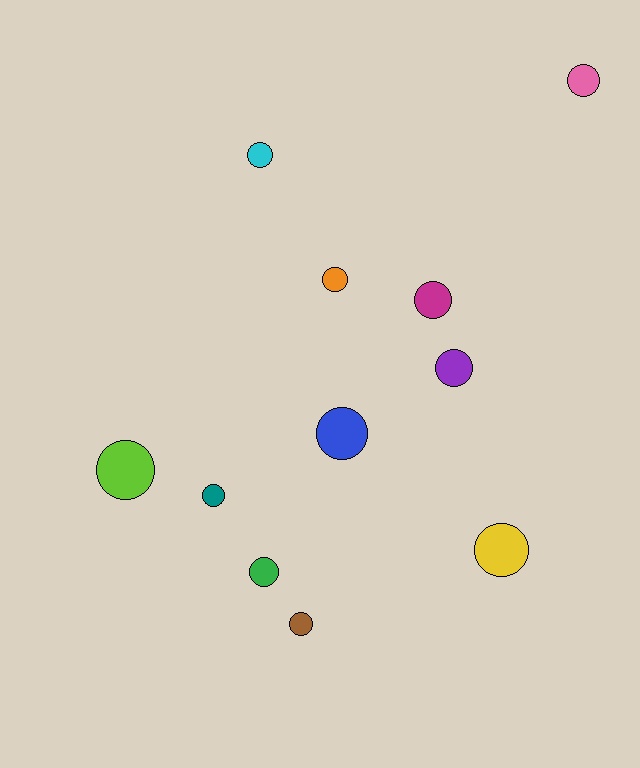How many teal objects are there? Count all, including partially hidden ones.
There is 1 teal object.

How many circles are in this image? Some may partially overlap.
There are 11 circles.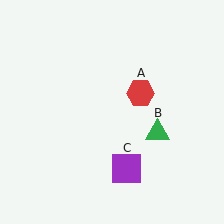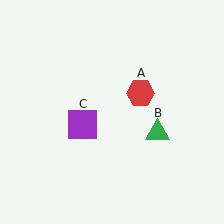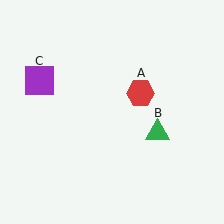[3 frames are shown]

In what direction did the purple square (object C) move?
The purple square (object C) moved up and to the left.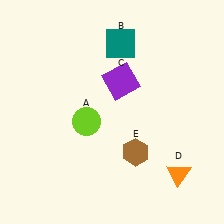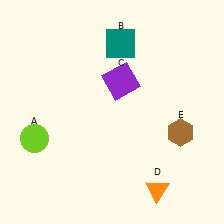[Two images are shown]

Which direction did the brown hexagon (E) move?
The brown hexagon (E) moved right.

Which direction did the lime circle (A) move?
The lime circle (A) moved left.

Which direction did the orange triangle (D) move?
The orange triangle (D) moved left.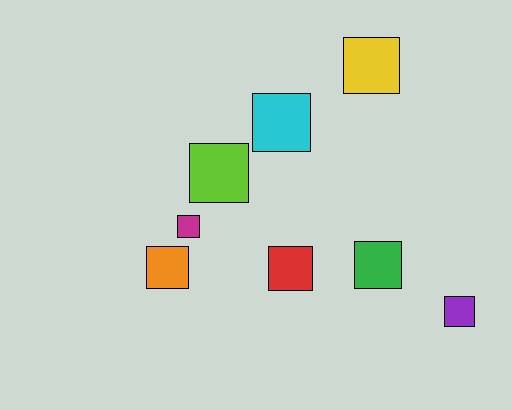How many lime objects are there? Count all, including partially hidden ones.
There is 1 lime object.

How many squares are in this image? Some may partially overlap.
There are 8 squares.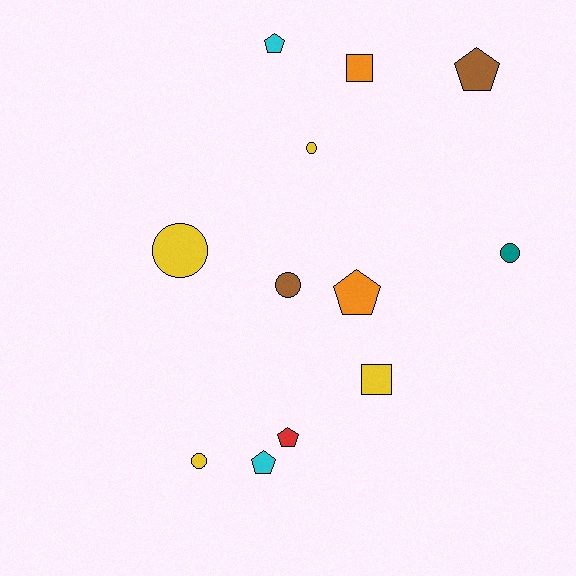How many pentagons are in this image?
There are 5 pentagons.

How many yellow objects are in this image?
There are 4 yellow objects.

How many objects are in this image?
There are 12 objects.